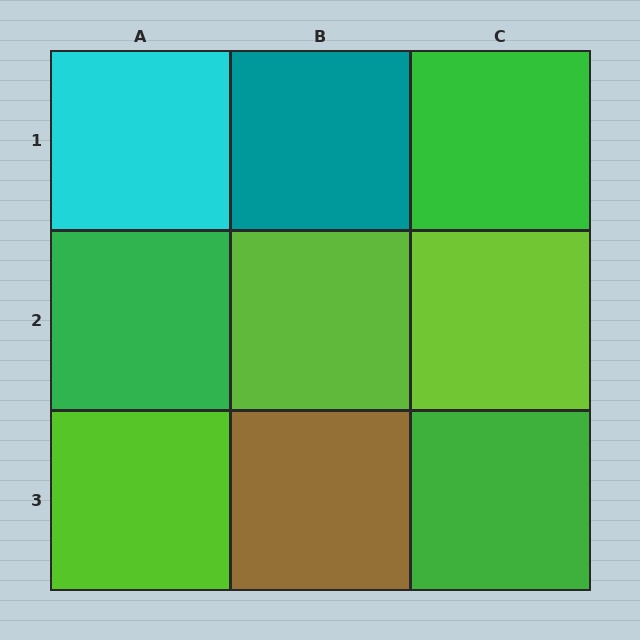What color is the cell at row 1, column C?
Green.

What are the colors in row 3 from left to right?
Lime, brown, green.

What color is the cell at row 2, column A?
Green.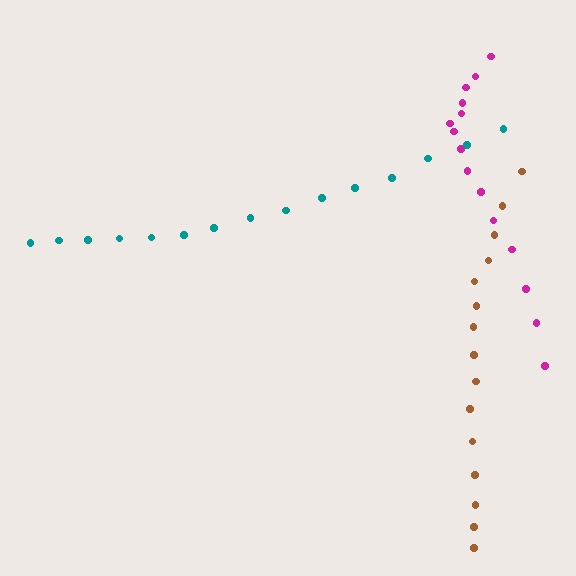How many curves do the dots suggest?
There are 3 distinct paths.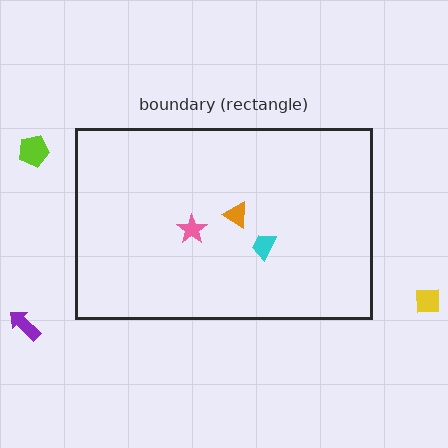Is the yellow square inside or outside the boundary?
Outside.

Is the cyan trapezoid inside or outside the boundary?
Inside.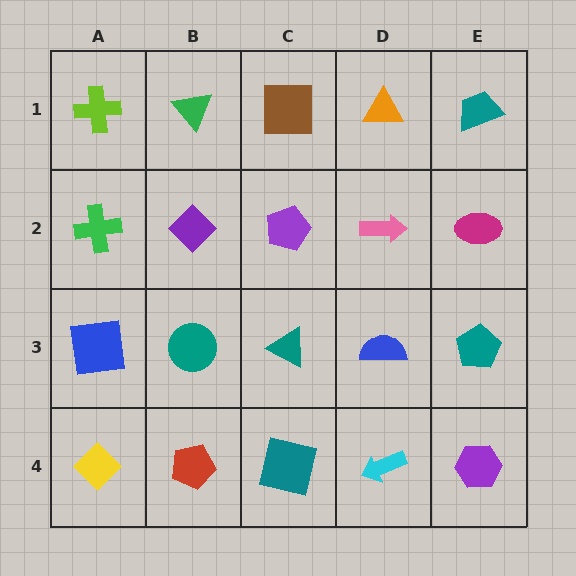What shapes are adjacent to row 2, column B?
A green triangle (row 1, column B), a teal circle (row 3, column B), a green cross (row 2, column A), a purple pentagon (row 2, column C).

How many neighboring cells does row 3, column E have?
3.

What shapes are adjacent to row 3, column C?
A purple pentagon (row 2, column C), a teal square (row 4, column C), a teal circle (row 3, column B), a blue semicircle (row 3, column D).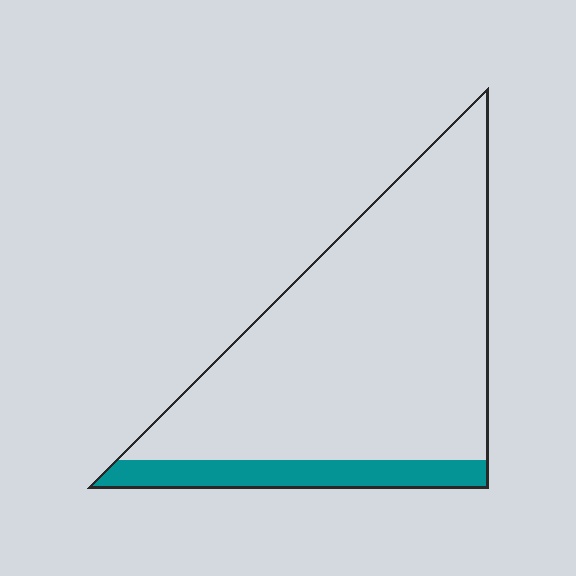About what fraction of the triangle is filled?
About one eighth (1/8).